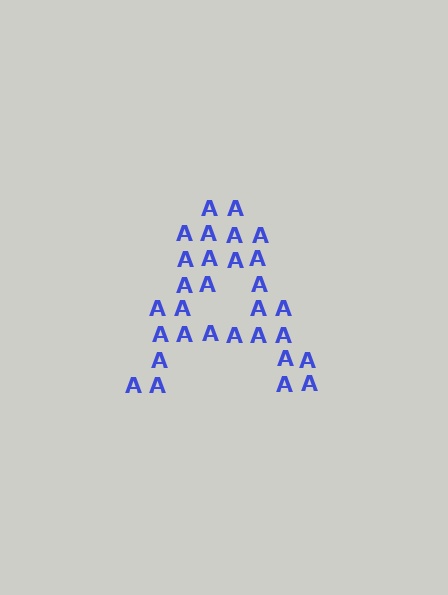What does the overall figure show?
The overall figure shows the letter A.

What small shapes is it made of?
It is made of small letter A's.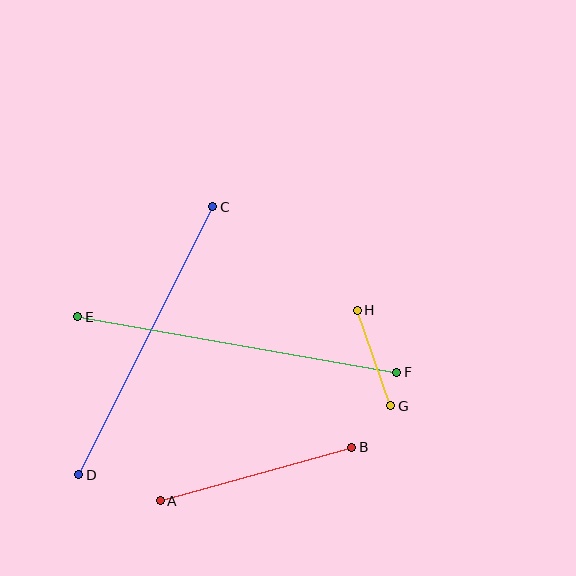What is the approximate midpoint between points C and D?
The midpoint is at approximately (146, 341) pixels.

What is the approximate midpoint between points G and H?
The midpoint is at approximately (374, 358) pixels.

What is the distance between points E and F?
The distance is approximately 324 pixels.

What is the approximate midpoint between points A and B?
The midpoint is at approximately (256, 474) pixels.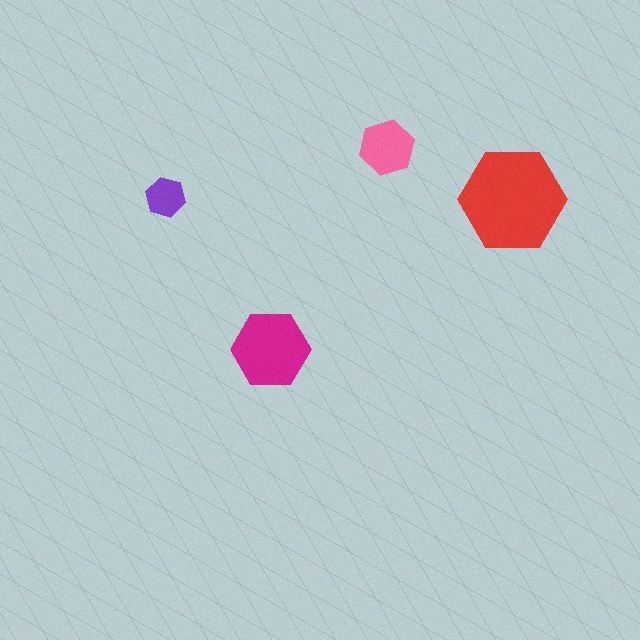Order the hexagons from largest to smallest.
the red one, the magenta one, the pink one, the purple one.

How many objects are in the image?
There are 4 objects in the image.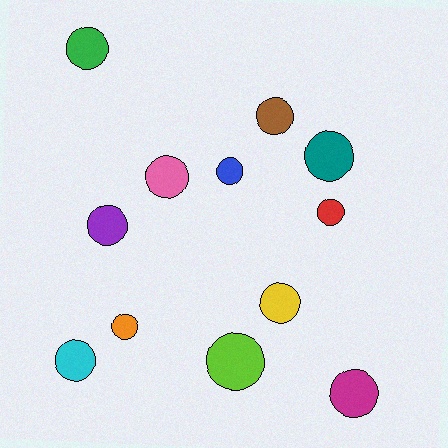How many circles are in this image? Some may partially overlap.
There are 12 circles.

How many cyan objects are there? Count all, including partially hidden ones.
There is 1 cyan object.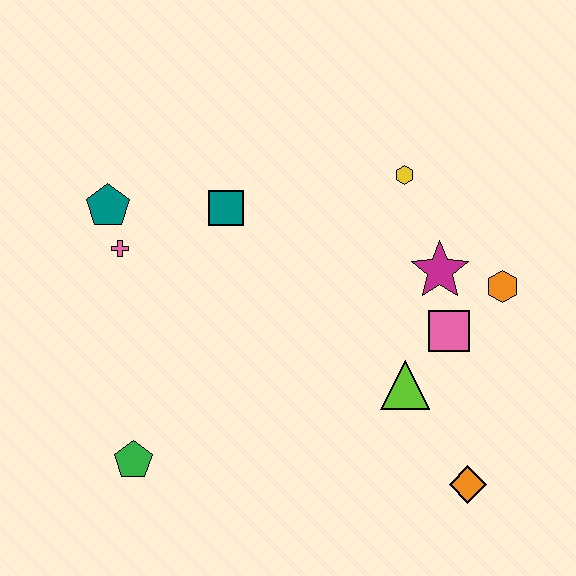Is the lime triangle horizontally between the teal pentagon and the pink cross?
No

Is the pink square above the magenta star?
No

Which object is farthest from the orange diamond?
The teal pentagon is farthest from the orange diamond.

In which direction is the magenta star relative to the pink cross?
The magenta star is to the right of the pink cross.